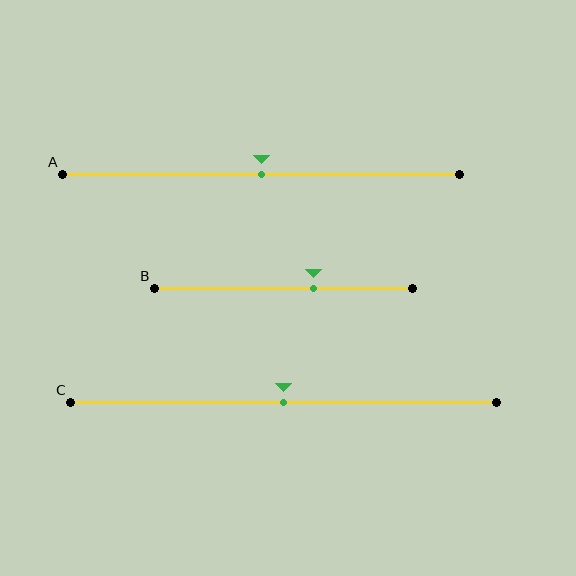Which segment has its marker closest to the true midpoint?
Segment A has its marker closest to the true midpoint.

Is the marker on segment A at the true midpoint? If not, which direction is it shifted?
Yes, the marker on segment A is at the true midpoint.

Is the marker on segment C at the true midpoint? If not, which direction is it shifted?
Yes, the marker on segment C is at the true midpoint.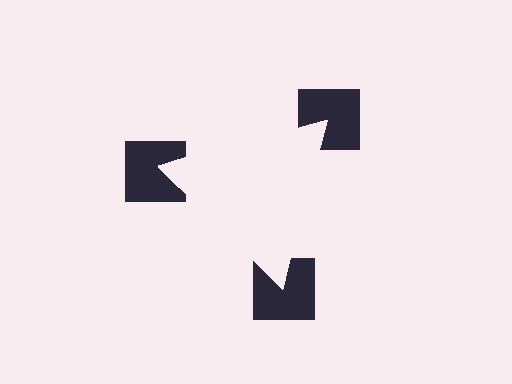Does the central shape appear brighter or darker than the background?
It typically appears slightly brighter than the background, even though no actual brightness change is drawn.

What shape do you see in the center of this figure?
An illusory triangle — its edges are inferred from the aligned wedge cuts in the notched squares, not physically drawn.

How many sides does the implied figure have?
3 sides.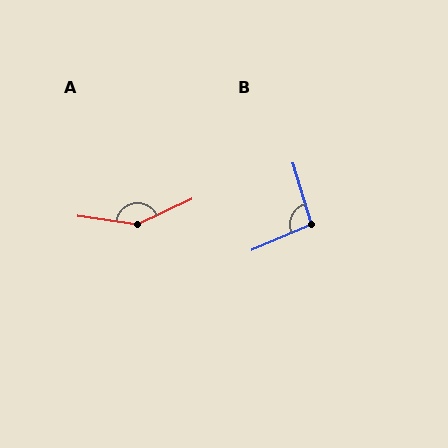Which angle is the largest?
A, at approximately 146 degrees.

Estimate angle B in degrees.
Approximately 97 degrees.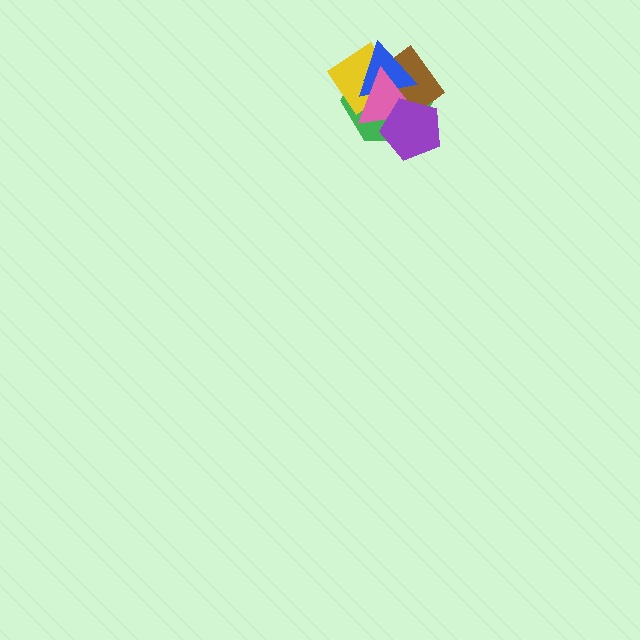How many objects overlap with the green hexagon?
5 objects overlap with the green hexagon.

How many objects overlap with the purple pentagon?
3 objects overlap with the purple pentagon.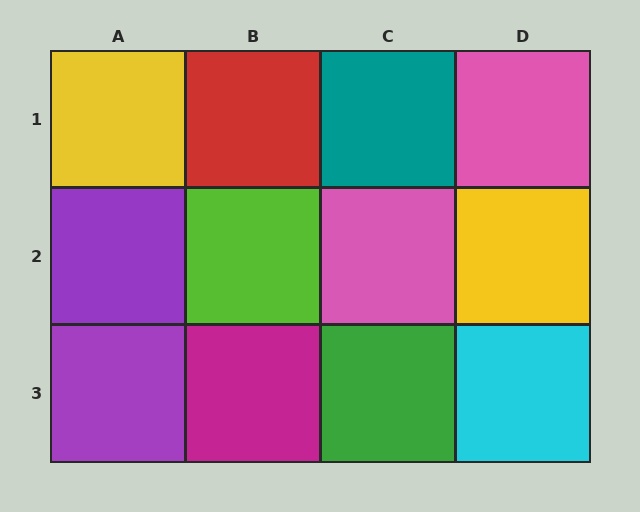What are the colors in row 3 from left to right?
Purple, magenta, green, cyan.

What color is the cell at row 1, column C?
Teal.